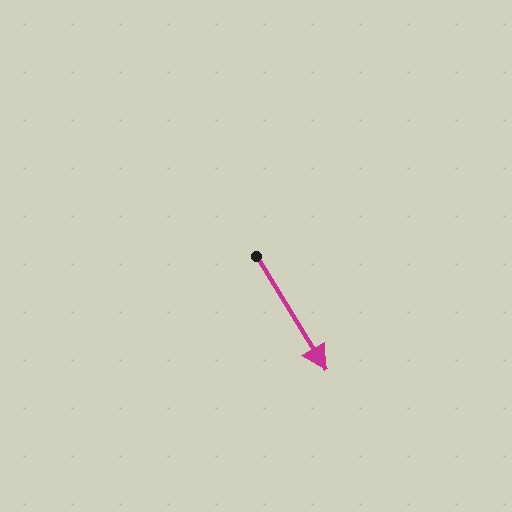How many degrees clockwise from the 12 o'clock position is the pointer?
Approximately 148 degrees.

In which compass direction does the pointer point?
Southeast.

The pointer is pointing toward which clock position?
Roughly 5 o'clock.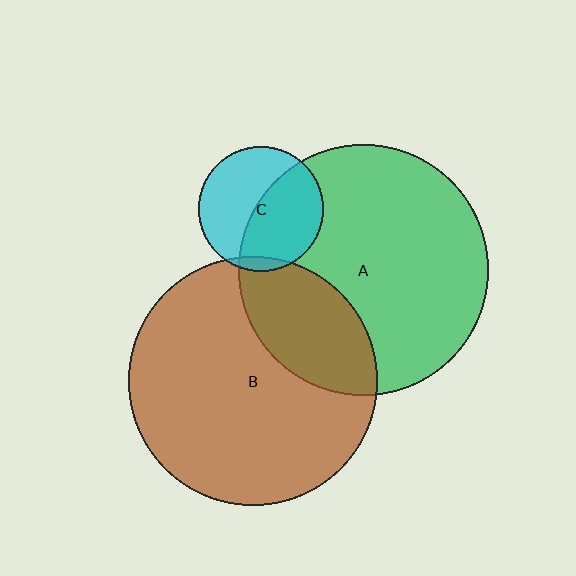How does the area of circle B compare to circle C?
Approximately 4.0 times.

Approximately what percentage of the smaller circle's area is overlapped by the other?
Approximately 25%.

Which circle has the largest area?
Circle A (green).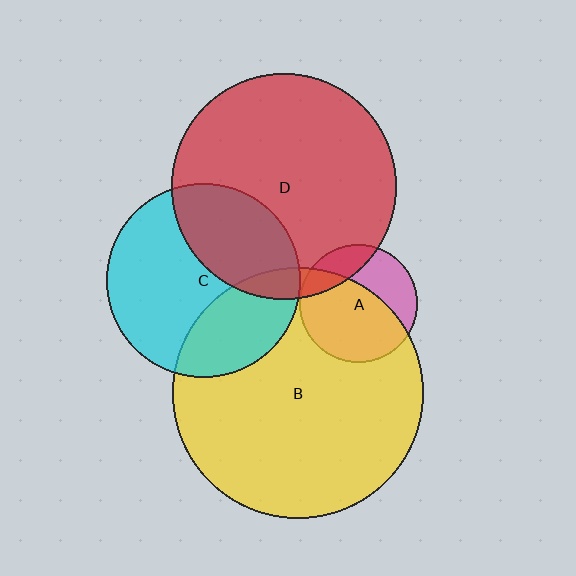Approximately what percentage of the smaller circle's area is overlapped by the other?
Approximately 20%.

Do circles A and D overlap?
Yes.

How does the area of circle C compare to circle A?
Approximately 2.7 times.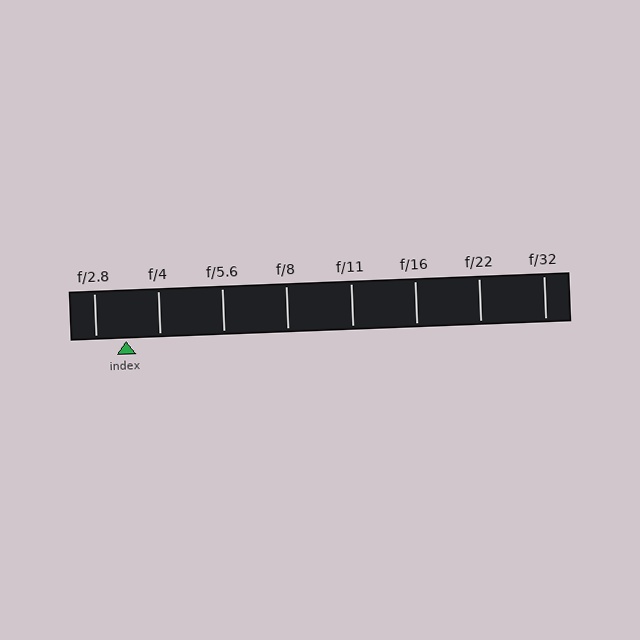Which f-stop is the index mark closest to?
The index mark is closest to f/2.8.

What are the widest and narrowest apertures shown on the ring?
The widest aperture shown is f/2.8 and the narrowest is f/32.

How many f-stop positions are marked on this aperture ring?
There are 8 f-stop positions marked.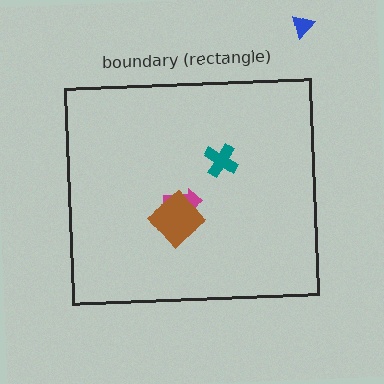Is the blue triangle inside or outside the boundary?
Outside.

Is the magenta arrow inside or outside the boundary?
Inside.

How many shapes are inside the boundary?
3 inside, 1 outside.